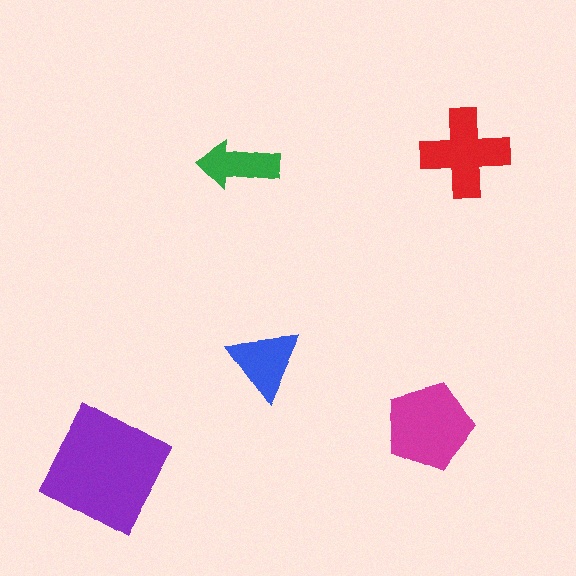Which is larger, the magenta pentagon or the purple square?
The purple square.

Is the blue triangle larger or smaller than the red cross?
Smaller.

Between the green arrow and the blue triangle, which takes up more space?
The blue triangle.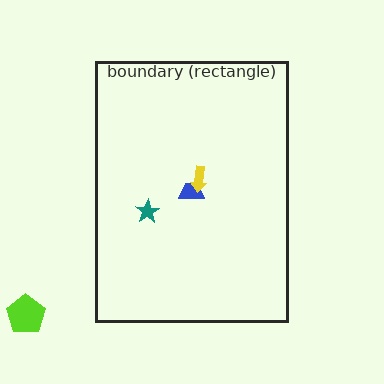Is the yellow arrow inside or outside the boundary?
Inside.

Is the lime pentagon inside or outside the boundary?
Outside.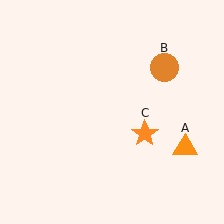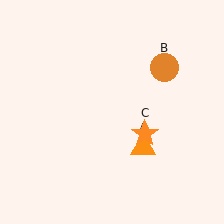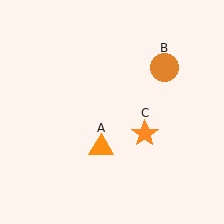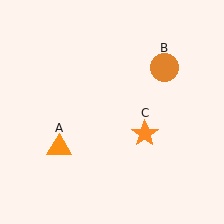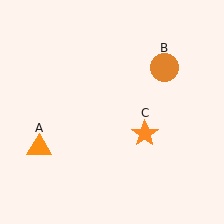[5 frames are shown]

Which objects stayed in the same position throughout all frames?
Orange circle (object B) and orange star (object C) remained stationary.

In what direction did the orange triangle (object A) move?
The orange triangle (object A) moved left.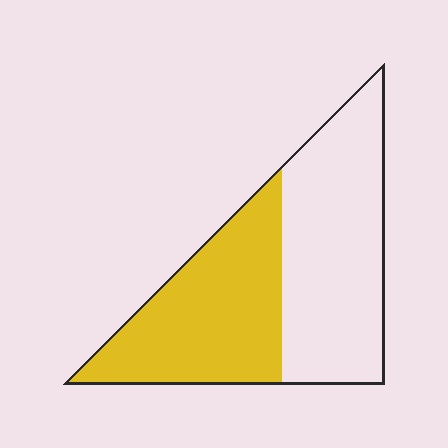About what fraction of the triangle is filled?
About one half (1/2).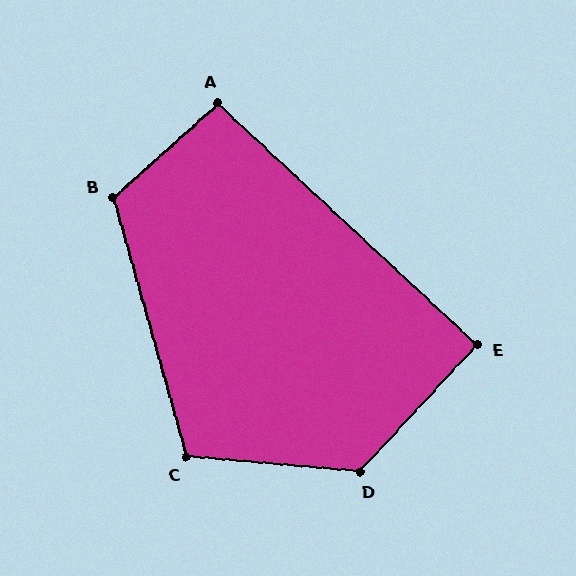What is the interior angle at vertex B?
Approximately 116 degrees (obtuse).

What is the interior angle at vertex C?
Approximately 111 degrees (obtuse).